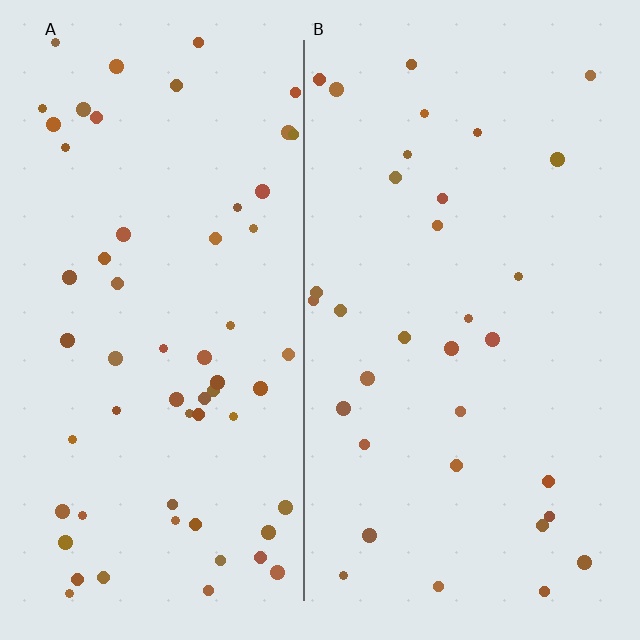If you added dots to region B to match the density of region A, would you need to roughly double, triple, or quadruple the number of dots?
Approximately double.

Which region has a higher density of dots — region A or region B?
A (the left).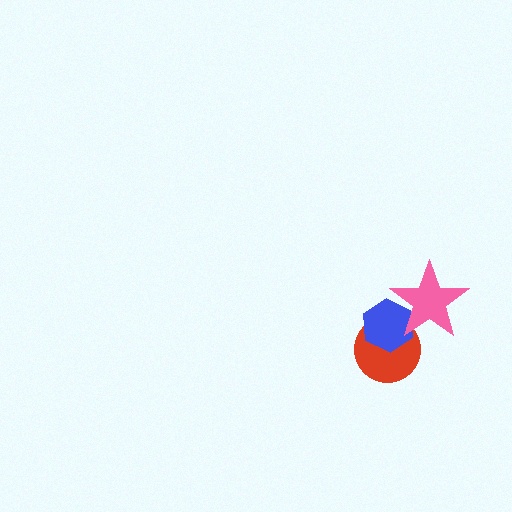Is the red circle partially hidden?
Yes, it is partially covered by another shape.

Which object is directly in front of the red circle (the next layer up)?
The blue hexagon is directly in front of the red circle.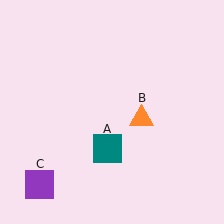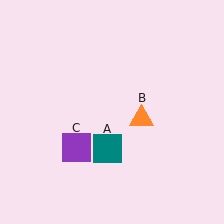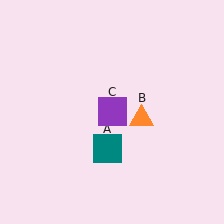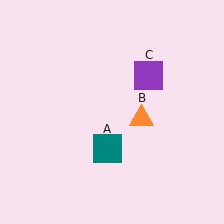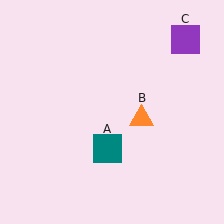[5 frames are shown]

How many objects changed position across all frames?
1 object changed position: purple square (object C).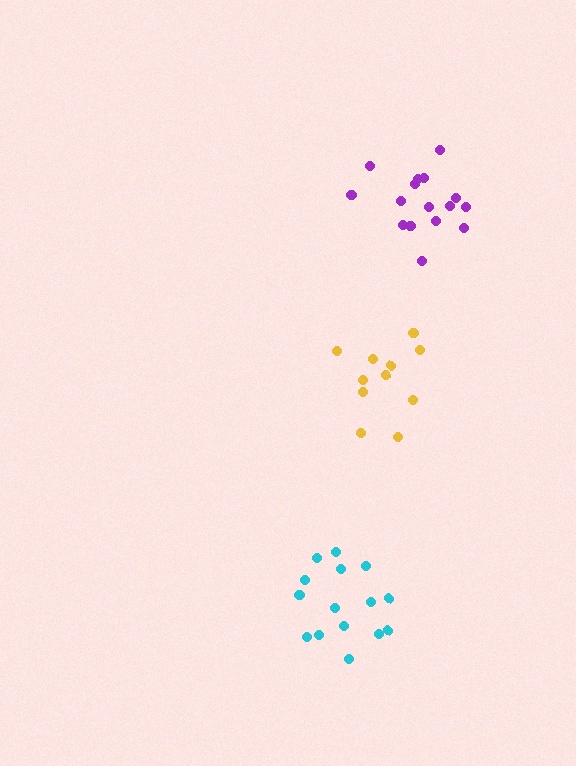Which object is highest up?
The purple cluster is topmost.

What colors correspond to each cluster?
The clusters are colored: yellow, cyan, purple.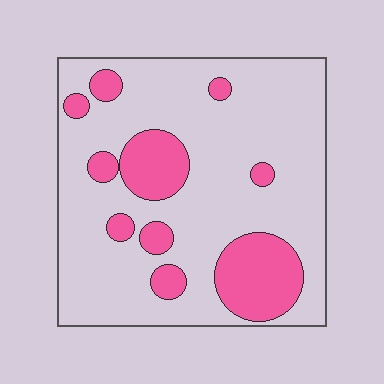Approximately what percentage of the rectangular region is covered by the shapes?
Approximately 20%.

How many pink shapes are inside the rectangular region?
10.